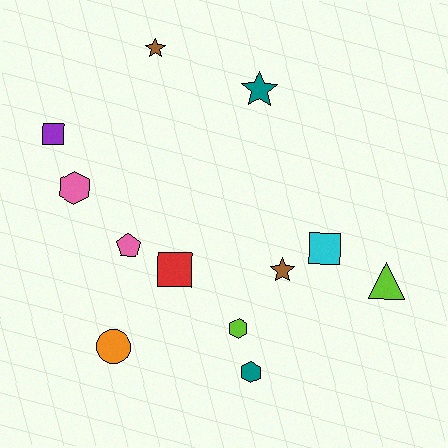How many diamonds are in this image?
There are no diamonds.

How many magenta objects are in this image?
There are no magenta objects.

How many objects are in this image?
There are 12 objects.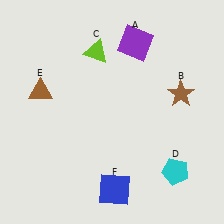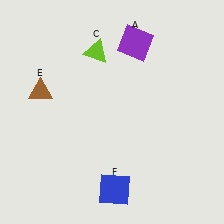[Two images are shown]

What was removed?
The brown star (B), the cyan pentagon (D) were removed in Image 2.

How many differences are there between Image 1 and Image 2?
There are 2 differences between the two images.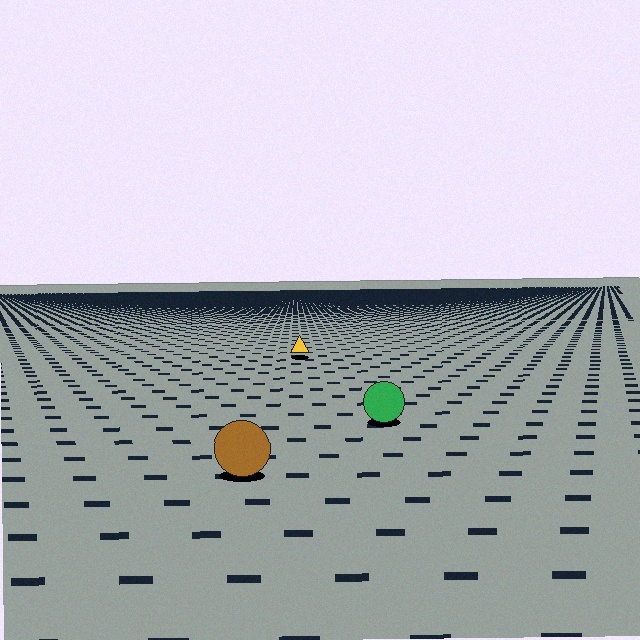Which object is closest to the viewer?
The brown circle is closest. The texture marks near it are larger and more spread out.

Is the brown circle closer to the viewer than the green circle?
Yes. The brown circle is closer — you can tell from the texture gradient: the ground texture is coarser near it.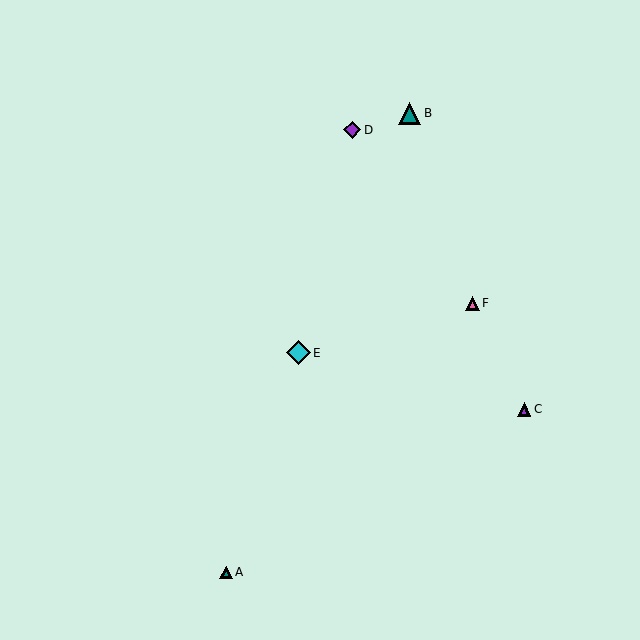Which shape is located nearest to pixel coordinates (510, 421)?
The purple triangle (labeled C) at (524, 409) is nearest to that location.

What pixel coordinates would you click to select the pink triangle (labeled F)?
Click at (472, 303) to select the pink triangle F.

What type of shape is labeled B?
Shape B is a teal triangle.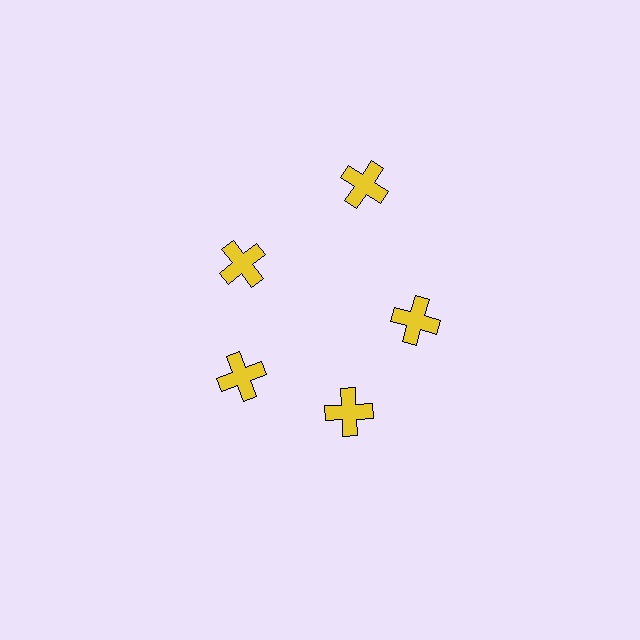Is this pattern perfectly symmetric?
No. The 5 yellow crosses are arranged in a ring, but one element near the 1 o'clock position is pushed outward from the center, breaking the 5-fold rotational symmetry.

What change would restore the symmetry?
The symmetry would be restored by moving it inward, back onto the ring so that all 5 crosses sit at equal angles and equal distance from the center.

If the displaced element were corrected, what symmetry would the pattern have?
It would have 5-fold rotational symmetry — the pattern would map onto itself every 72 degrees.